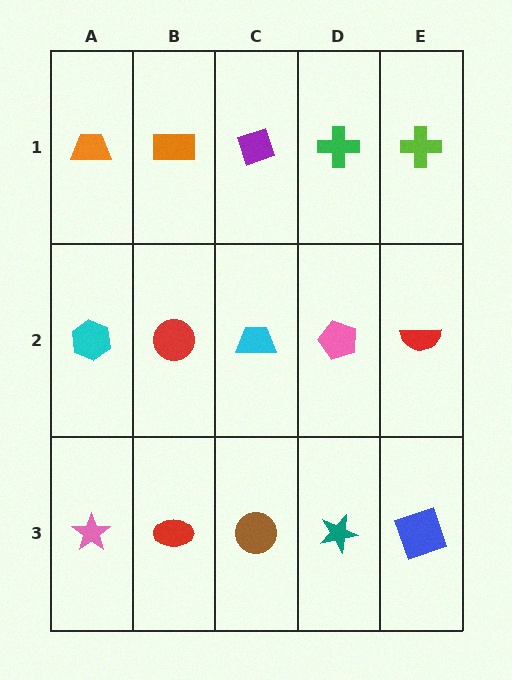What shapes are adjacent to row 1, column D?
A pink pentagon (row 2, column D), a purple diamond (row 1, column C), a lime cross (row 1, column E).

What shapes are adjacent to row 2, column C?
A purple diamond (row 1, column C), a brown circle (row 3, column C), a red circle (row 2, column B), a pink pentagon (row 2, column D).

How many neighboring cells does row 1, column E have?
2.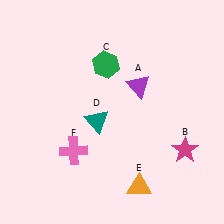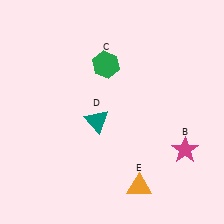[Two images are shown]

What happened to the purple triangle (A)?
The purple triangle (A) was removed in Image 2. It was in the top-right area of Image 1.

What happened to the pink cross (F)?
The pink cross (F) was removed in Image 2. It was in the bottom-left area of Image 1.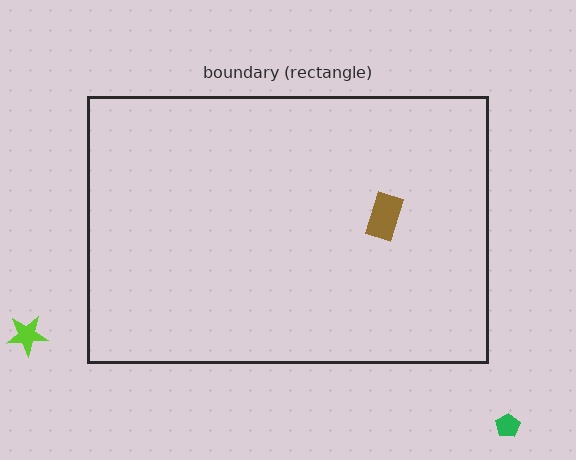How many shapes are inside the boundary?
1 inside, 2 outside.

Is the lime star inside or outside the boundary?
Outside.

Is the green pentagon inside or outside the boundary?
Outside.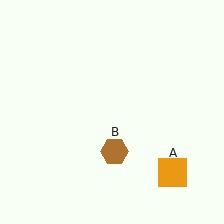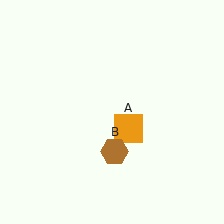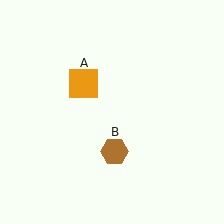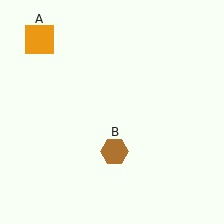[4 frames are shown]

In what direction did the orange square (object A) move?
The orange square (object A) moved up and to the left.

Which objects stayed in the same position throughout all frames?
Brown hexagon (object B) remained stationary.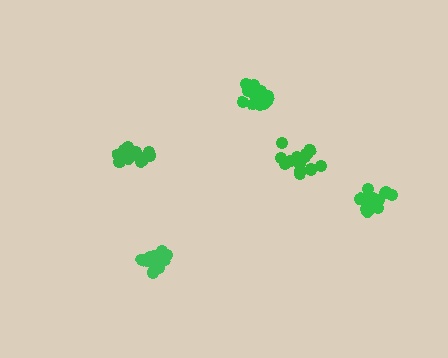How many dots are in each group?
Group 1: 14 dots, Group 2: 14 dots, Group 3: 15 dots, Group 4: 14 dots, Group 5: 12 dots (69 total).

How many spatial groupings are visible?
There are 5 spatial groupings.